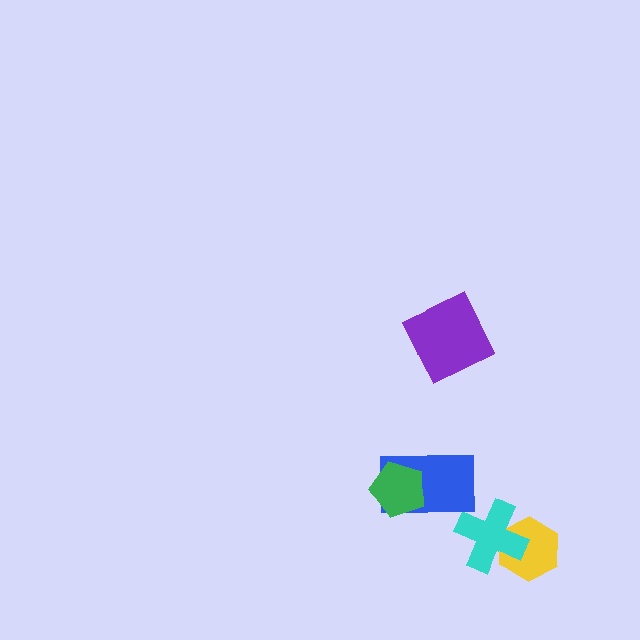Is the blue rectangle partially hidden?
Yes, it is partially covered by another shape.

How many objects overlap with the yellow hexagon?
1 object overlaps with the yellow hexagon.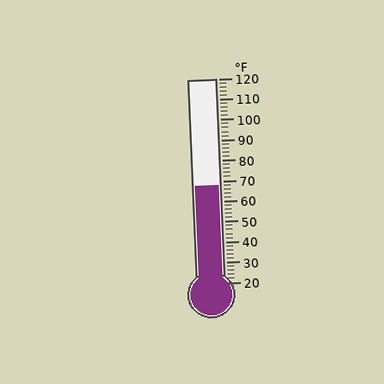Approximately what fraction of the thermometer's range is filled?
The thermometer is filled to approximately 50% of its range.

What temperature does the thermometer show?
The thermometer shows approximately 68°F.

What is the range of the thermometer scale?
The thermometer scale ranges from 20°F to 120°F.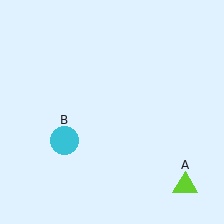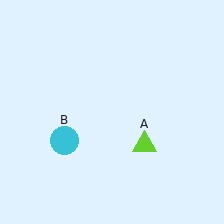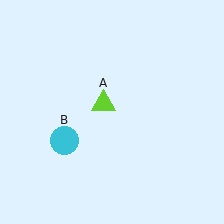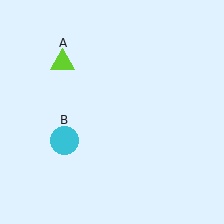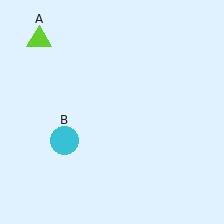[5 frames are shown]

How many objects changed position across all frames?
1 object changed position: lime triangle (object A).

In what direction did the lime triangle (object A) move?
The lime triangle (object A) moved up and to the left.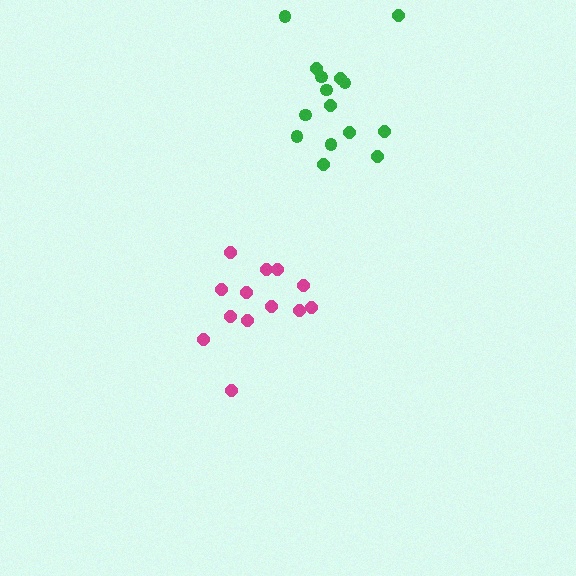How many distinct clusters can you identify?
There are 2 distinct clusters.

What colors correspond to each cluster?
The clusters are colored: magenta, green.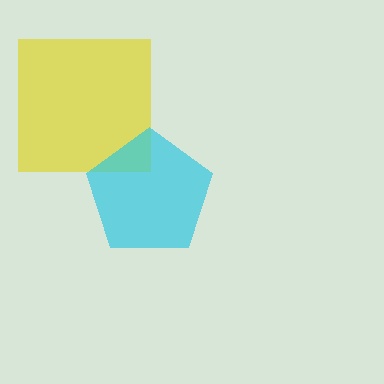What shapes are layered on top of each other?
The layered shapes are: a yellow square, a cyan pentagon.